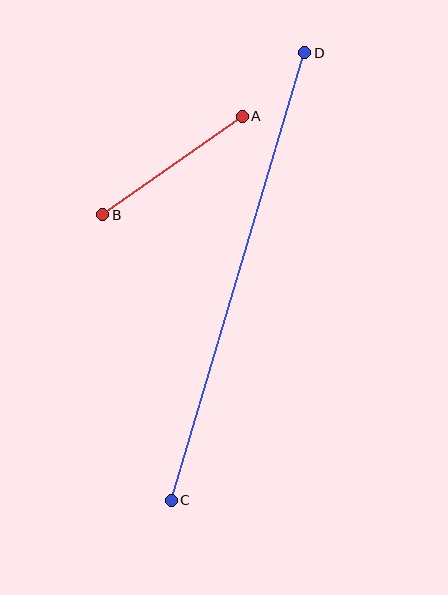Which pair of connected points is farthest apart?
Points C and D are farthest apart.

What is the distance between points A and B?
The distance is approximately 171 pixels.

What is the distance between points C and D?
The distance is approximately 467 pixels.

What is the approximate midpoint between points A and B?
The midpoint is at approximately (172, 166) pixels.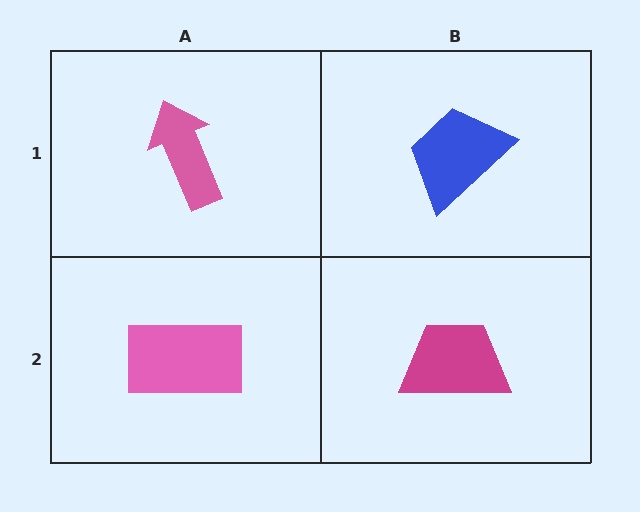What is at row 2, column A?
A pink rectangle.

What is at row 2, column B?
A magenta trapezoid.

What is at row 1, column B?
A blue trapezoid.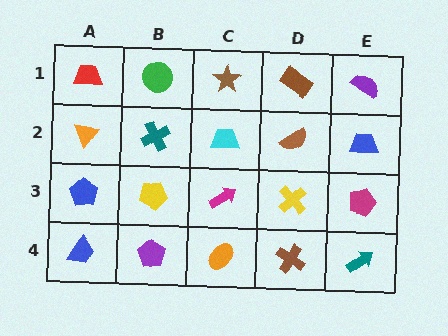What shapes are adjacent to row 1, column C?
A cyan trapezoid (row 2, column C), a green circle (row 1, column B), a brown rectangle (row 1, column D).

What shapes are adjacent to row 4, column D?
A yellow cross (row 3, column D), an orange ellipse (row 4, column C), a teal arrow (row 4, column E).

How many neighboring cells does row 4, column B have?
3.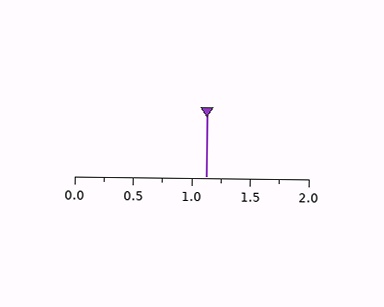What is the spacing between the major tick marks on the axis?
The major ticks are spaced 0.5 apart.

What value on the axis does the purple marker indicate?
The marker indicates approximately 1.12.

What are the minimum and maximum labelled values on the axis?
The axis runs from 0.0 to 2.0.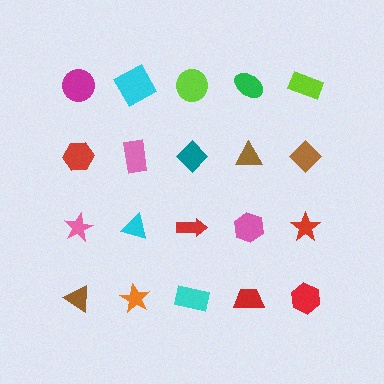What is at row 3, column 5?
A red star.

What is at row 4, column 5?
A red hexagon.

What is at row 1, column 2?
A cyan square.